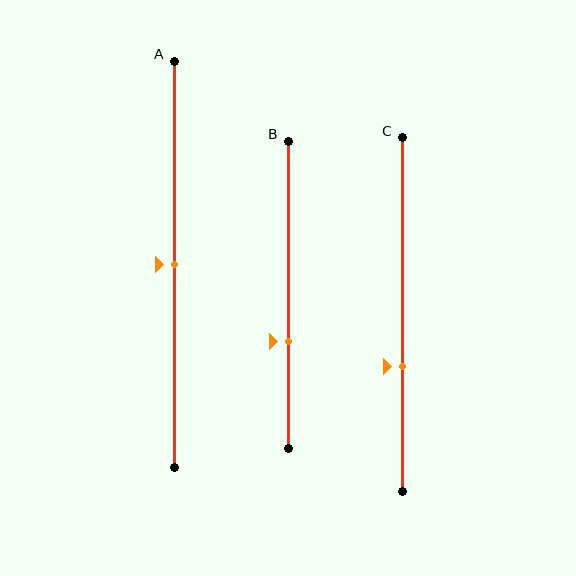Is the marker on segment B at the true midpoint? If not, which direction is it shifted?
No, the marker on segment B is shifted downward by about 15% of the segment length.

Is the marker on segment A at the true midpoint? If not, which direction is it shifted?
Yes, the marker on segment A is at the true midpoint.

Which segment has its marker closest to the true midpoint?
Segment A has its marker closest to the true midpoint.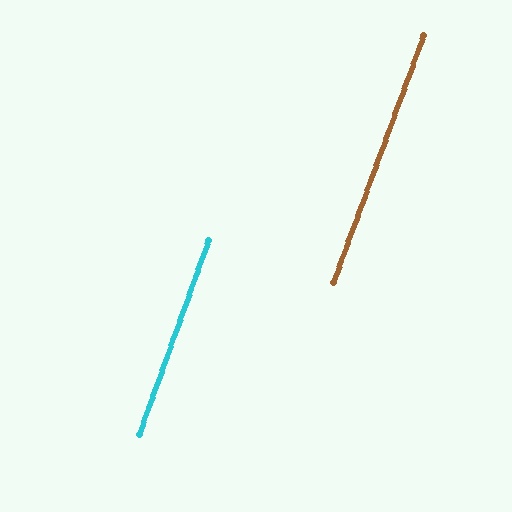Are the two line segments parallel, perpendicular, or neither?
Parallel — their directions differ by only 0.5°.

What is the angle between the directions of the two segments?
Approximately 1 degree.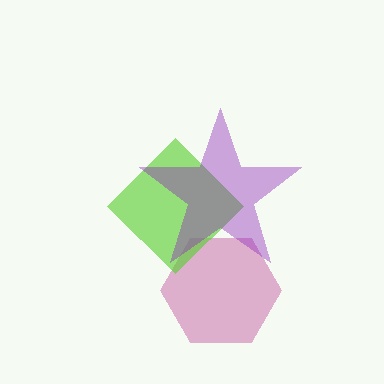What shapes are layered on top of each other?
The layered shapes are: a magenta hexagon, a lime diamond, a purple star.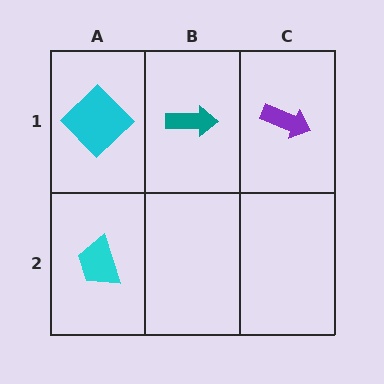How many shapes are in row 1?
3 shapes.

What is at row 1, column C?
A purple arrow.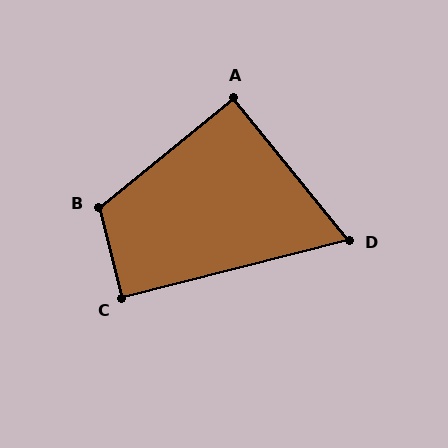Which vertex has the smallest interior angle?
D, at approximately 65 degrees.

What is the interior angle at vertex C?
Approximately 90 degrees (approximately right).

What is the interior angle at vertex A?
Approximately 90 degrees (approximately right).